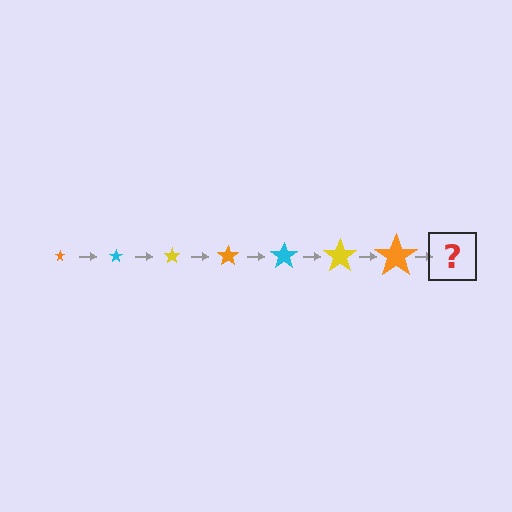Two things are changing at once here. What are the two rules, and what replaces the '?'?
The two rules are that the star grows larger each step and the color cycles through orange, cyan, and yellow. The '?' should be a cyan star, larger than the previous one.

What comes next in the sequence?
The next element should be a cyan star, larger than the previous one.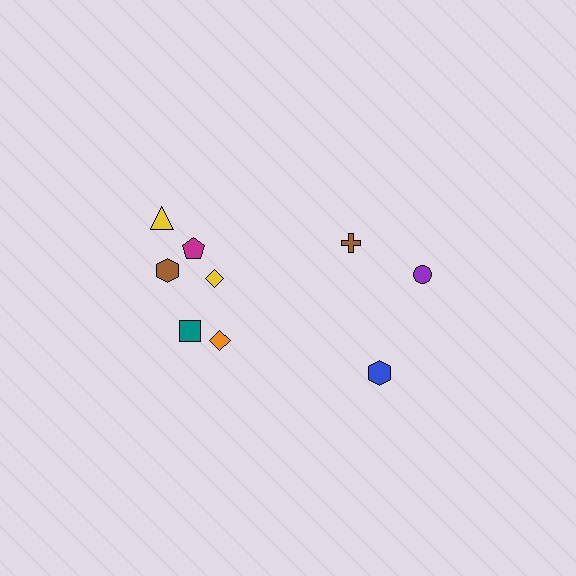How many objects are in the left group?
There are 6 objects.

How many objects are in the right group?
There are 3 objects.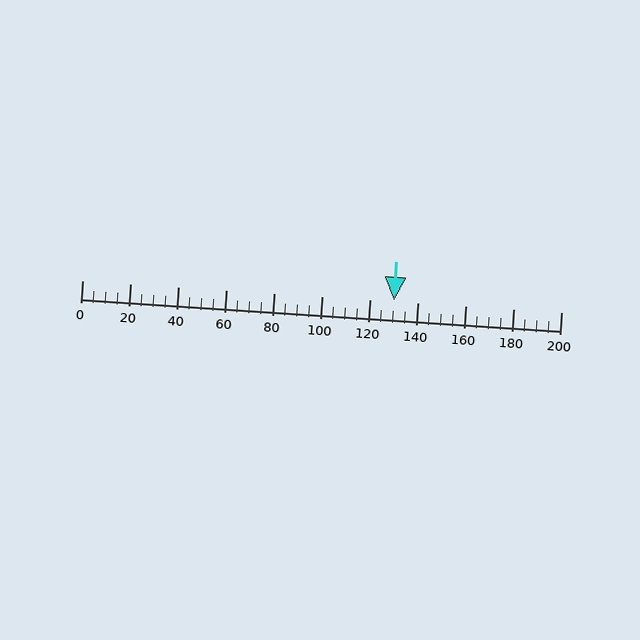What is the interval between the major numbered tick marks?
The major tick marks are spaced 20 units apart.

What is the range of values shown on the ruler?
The ruler shows values from 0 to 200.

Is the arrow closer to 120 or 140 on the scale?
The arrow is closer to 140.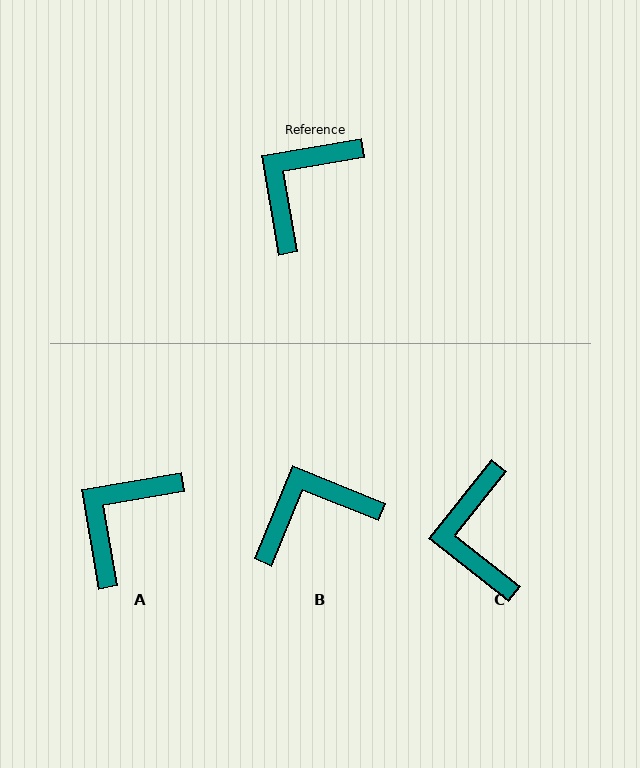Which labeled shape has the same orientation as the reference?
A.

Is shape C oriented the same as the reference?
No, it is off by about 42 degrees.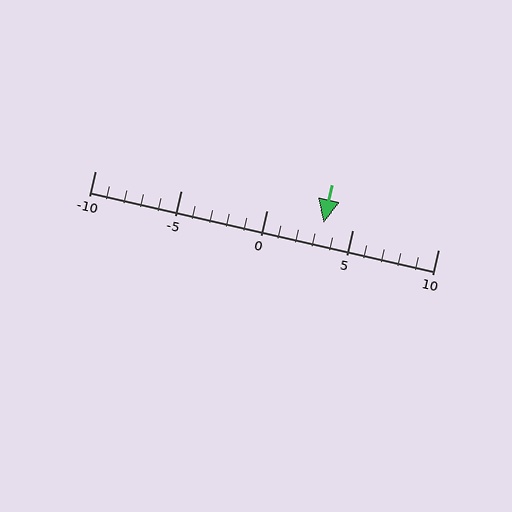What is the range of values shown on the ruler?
The ruler shows values from -10 to 10.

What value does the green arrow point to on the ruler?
The green arrow points to approximately 3.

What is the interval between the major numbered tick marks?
The major tick marks are spaced 5 units apart.